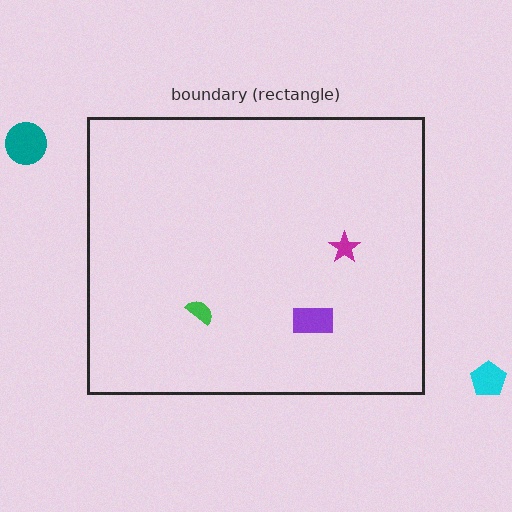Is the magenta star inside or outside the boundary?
Inside.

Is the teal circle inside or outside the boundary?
Outside.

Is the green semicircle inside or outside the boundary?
Inside.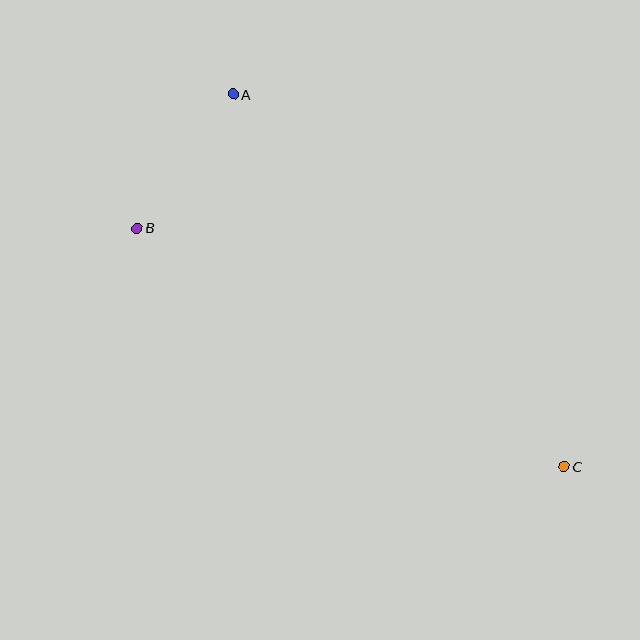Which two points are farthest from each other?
Points A and C are farthest from each other.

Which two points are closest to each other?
Points A and B are closest to each other.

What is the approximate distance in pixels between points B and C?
The distance between B and C is approximately 489 pixels.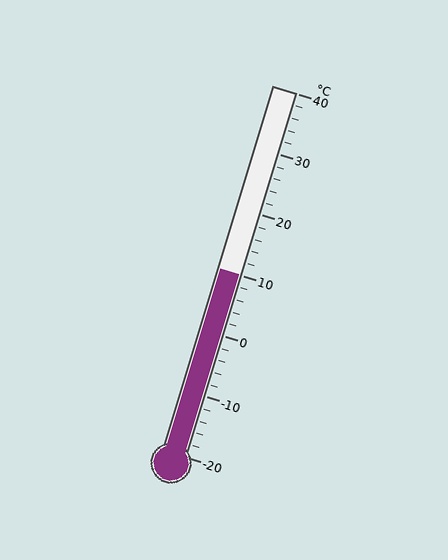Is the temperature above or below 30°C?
The temperature is below 30°C.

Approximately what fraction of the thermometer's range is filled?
The thermometer is filled to approximately 50% of its range.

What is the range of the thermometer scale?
The thermometer scale ranges from -20°C to 40°C.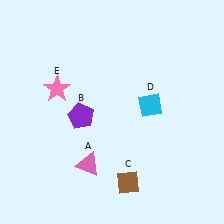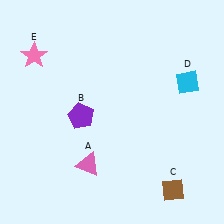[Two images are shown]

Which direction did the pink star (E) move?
The pink star (E) moved up.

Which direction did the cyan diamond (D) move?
The cyan diamond (D) moved right.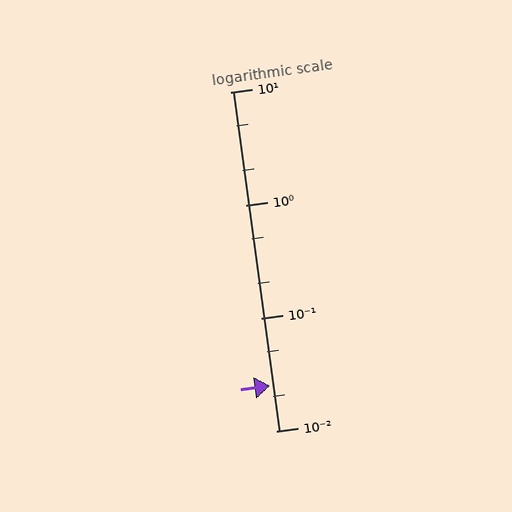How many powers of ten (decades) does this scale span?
The scale spans 3 decades, from 0.01 to 10.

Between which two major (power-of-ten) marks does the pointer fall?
The pointer is between 0.01 and 0.1.